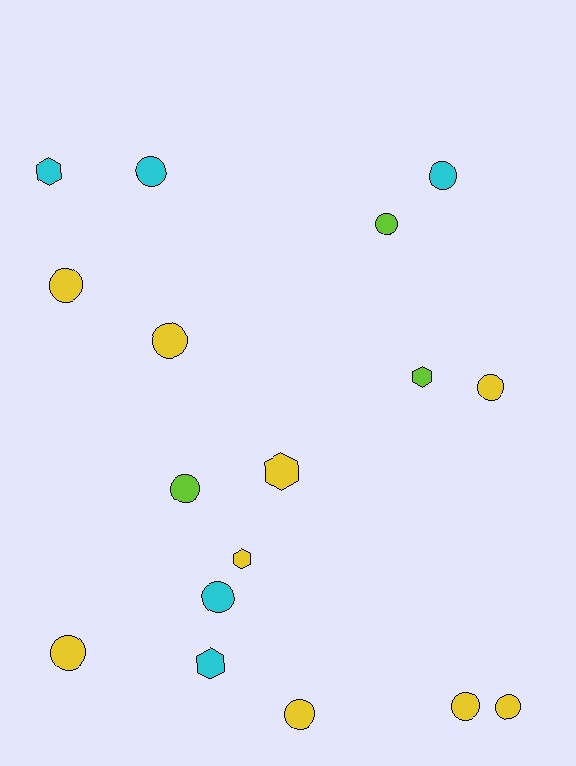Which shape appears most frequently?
Circle, with 12 objects.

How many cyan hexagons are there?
There are 2 cyan hexagons.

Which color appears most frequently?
Yellow, with 9 objects.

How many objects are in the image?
There are 17 objects.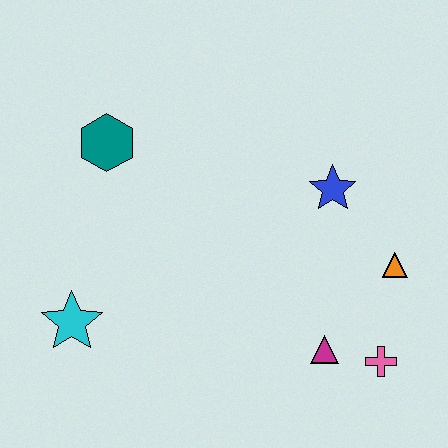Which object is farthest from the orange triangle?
The cyan star is farthest from the orange triangle.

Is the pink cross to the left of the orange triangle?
Yes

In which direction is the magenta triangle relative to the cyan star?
The magenta triangle is to the right of the cyan star.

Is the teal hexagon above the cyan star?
Yes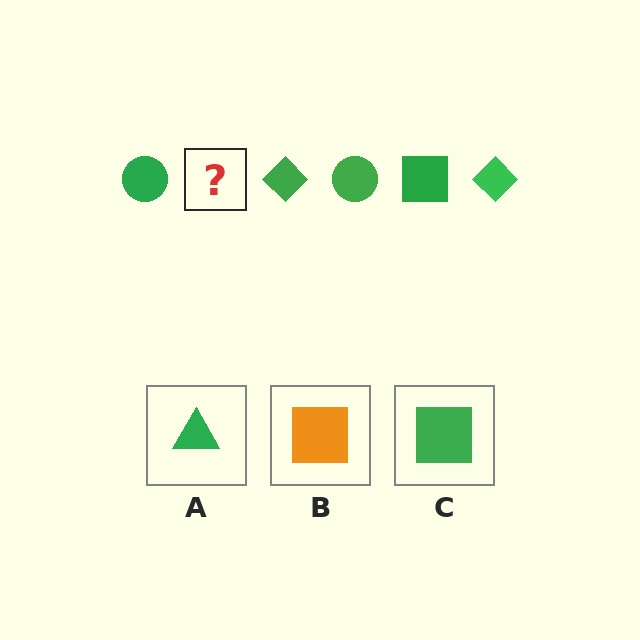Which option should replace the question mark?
Option C.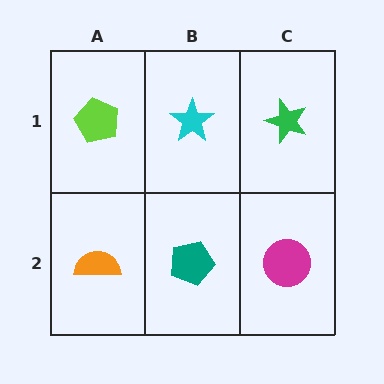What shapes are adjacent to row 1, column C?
A magenta circle (row 2, column C), a cyan star (row 1, column B).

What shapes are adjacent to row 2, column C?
A green star (row 1, column C), a teal pentagon (row 2, column B).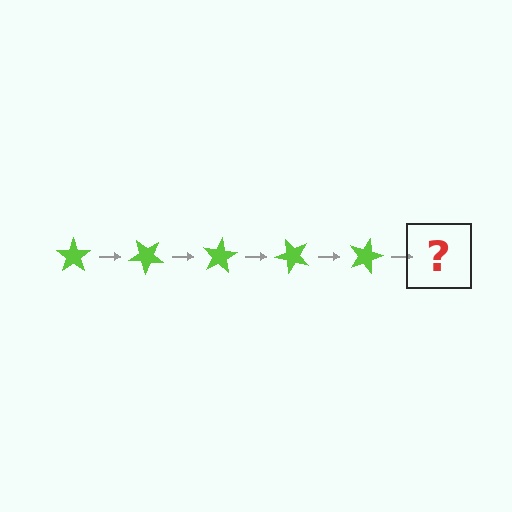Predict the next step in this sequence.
The next step is a lime star rotated 200 degrees.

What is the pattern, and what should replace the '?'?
The pattern is that the star rotates 40 degrees each step. The '?' should be a lime star rotated 200 degrees.